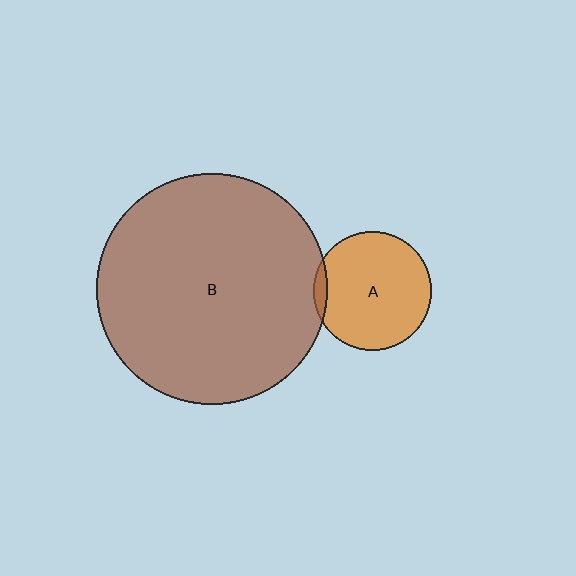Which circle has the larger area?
Circle B (brown).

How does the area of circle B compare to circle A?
Approximately 3.8 times.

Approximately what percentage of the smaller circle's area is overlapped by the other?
Approximately 5%.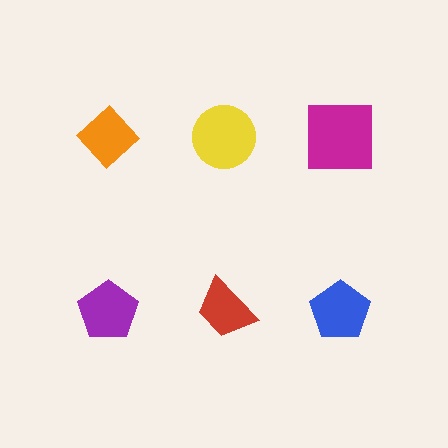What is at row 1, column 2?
A yellow circle.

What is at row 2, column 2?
A red trapezoid.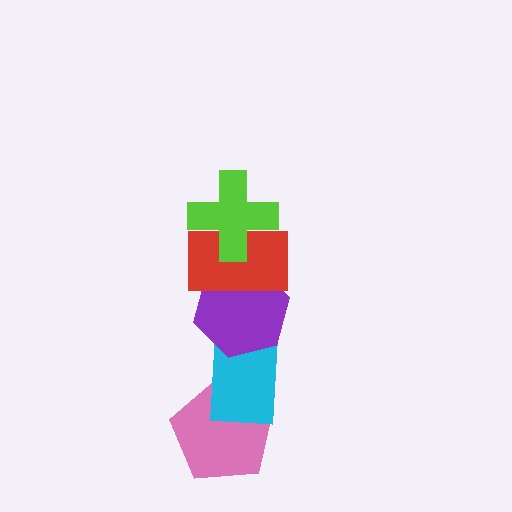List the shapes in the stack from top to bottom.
From top to bottom: the lime cross, the red rectangle, the purple hexagon, the cyan rectangle, the pink pentagon.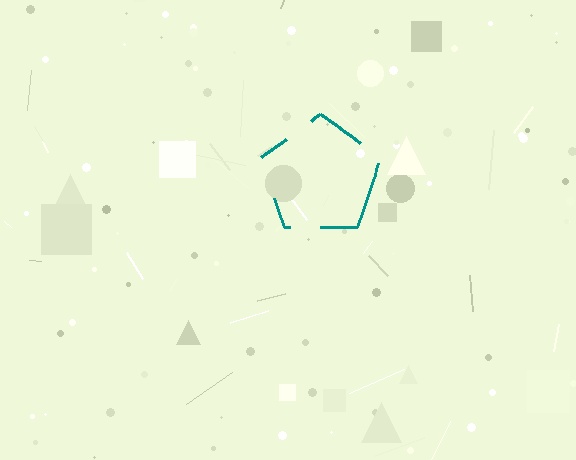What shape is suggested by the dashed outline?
The dashed outline suggests a pentagon.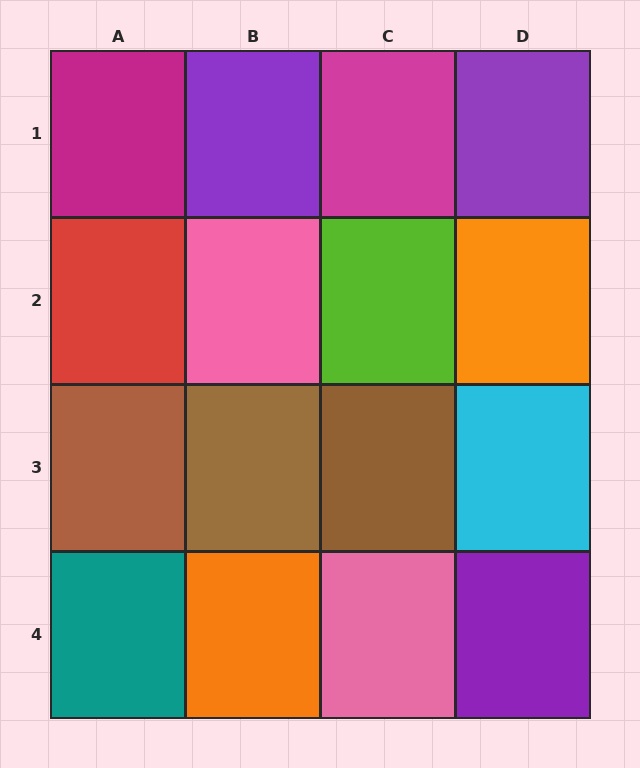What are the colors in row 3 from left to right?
Brown, brown, brown, cyan.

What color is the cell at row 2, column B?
Pink.